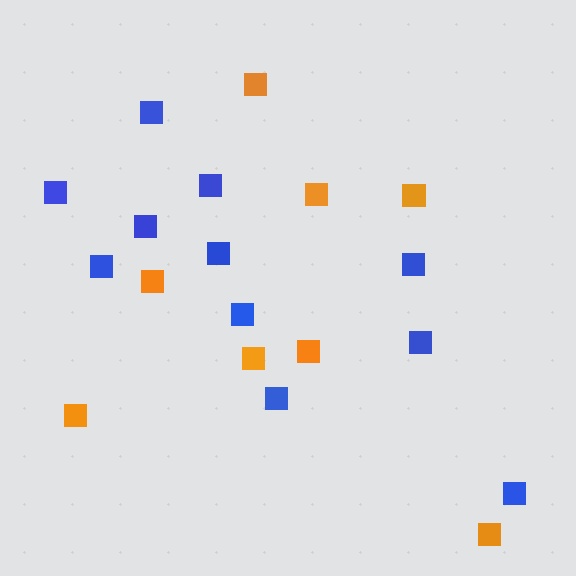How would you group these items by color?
There are 2 groups: one group of orange squares (8) and one group of blue squares (11).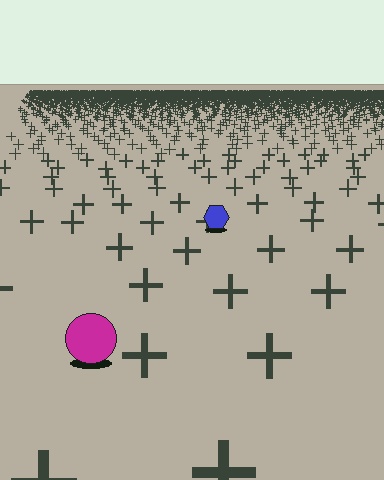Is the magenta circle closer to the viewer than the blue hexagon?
Yes. The magenta circle is closer — you can tell from the texture gradient: the ground texture is coarser near it.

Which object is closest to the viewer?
The magenta circle is closest. The texture marks near it are larger and more spread out.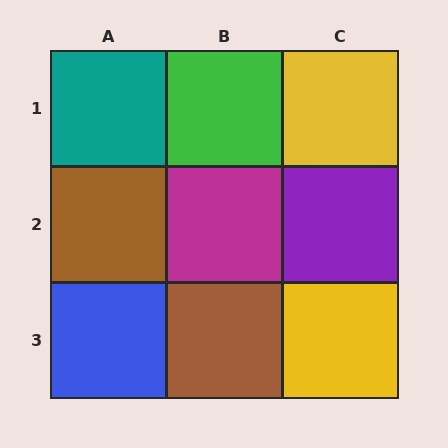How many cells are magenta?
1 cell is magenta.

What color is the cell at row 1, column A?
Teal.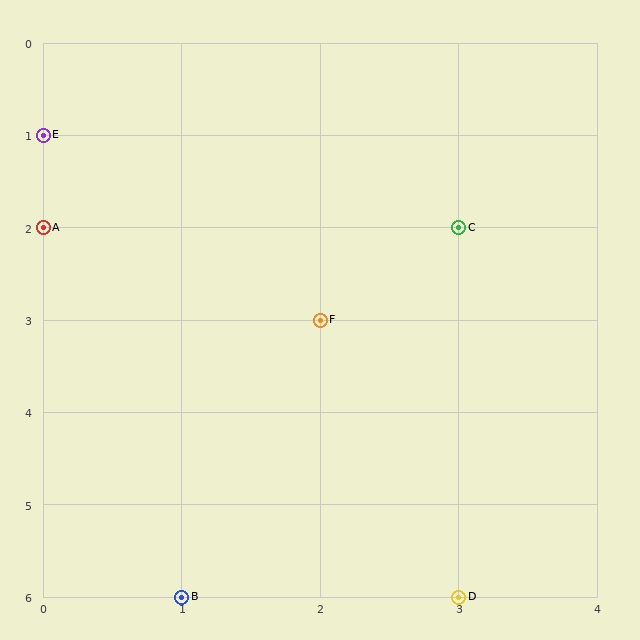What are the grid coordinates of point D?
Point D is at grid coordinates (3, 6).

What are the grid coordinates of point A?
Point A is at grid coordinates (0, 2).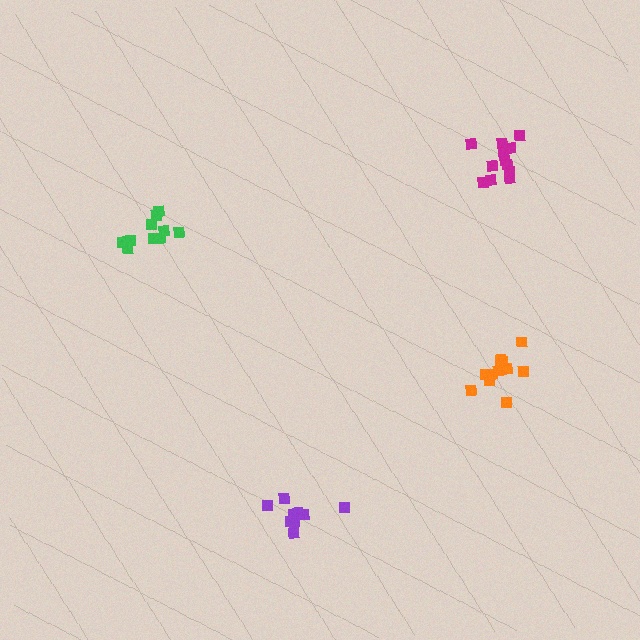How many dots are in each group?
Group 1: 12 dots, Group 2: 9 dots, Group 3: 12 dots, Group 4: 10 dots (43 total).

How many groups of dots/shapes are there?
There are 4 groups.